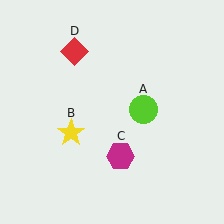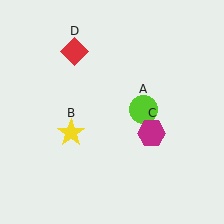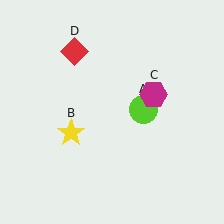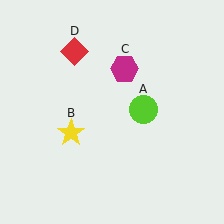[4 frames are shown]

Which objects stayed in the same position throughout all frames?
Lime circle (object A) and yellow star (object B) and red diamond (object D) remained stationary.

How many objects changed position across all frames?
1 object changed position: magenta hexagon (object C).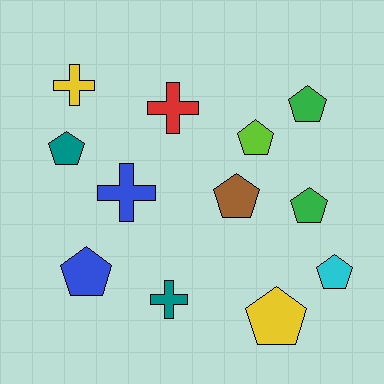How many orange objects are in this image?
There are no orange objects.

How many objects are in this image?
There are 12 objects.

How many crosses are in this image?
There are 4 crosses.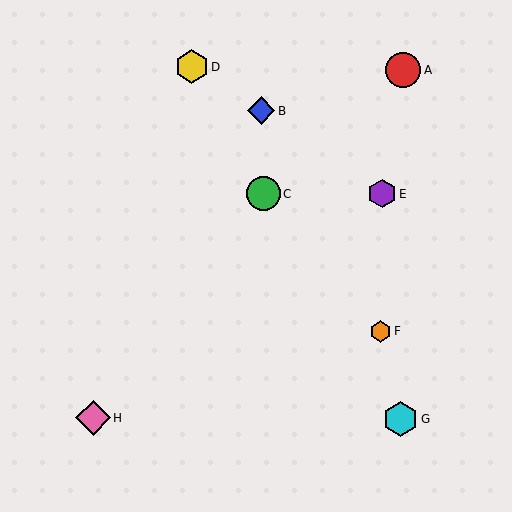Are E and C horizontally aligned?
Yes, both are at y≈194.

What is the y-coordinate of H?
Object H is at y≈418.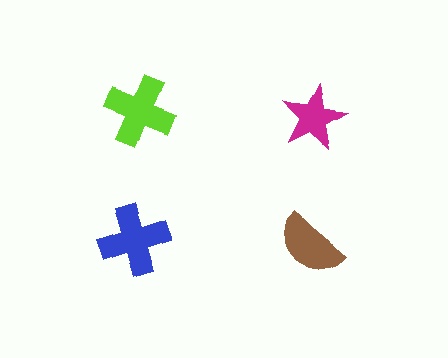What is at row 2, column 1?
A blue cross.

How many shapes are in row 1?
2 shapes.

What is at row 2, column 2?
A brown semicircle.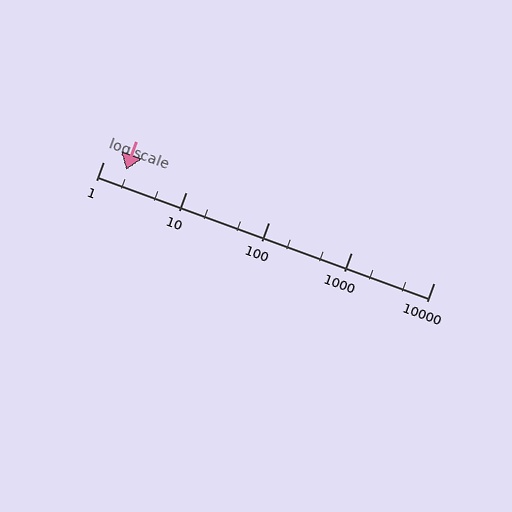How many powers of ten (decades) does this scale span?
The scale spans 4 decades, from 1 to 10000.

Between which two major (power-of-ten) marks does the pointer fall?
The pointer is between 1 and 10.